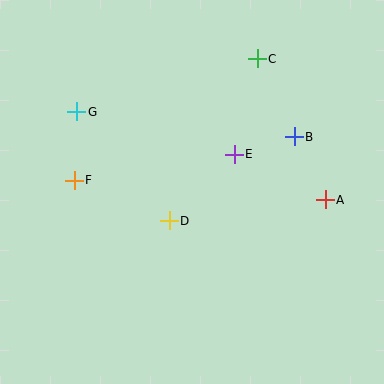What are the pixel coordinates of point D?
Point D is at (169, 221).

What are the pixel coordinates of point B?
Point B is at (294, 137).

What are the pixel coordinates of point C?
Point C is at (257, 59).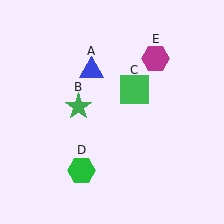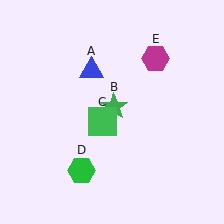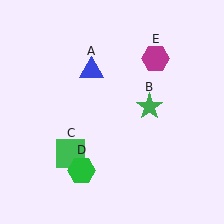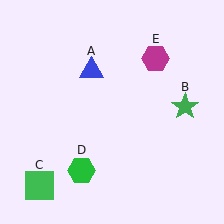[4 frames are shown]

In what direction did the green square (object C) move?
The green square (object C) moved down and to the left.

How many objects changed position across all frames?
2 objects changed position: green star (object B), green square (object C).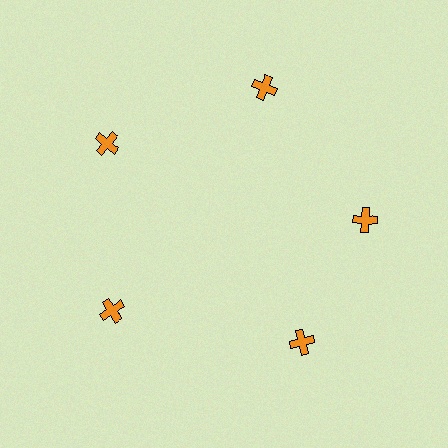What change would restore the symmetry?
The symmetry would be restored by rotating it back into even spacing with its neighbors so that all 5 crosses sit at equal angles and equal distance from the center.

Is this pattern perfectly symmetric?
No. The 5 orange crosses are arranged in a ring, but one element near the 5 o'clock position is rotated out of alignment along the ring, breaking the 5-fold rotational symmetry.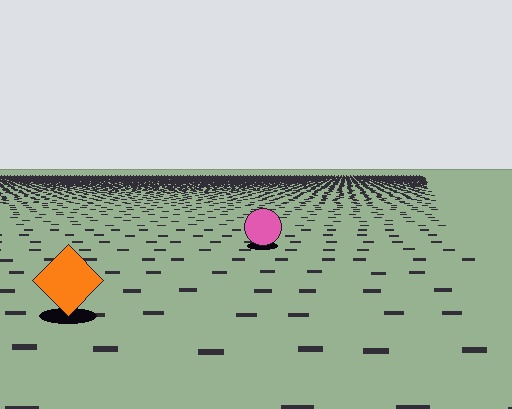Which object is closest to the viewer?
The orange diamond is closest. The texture marks near it are larger and more spread out.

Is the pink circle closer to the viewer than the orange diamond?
No. The orange diamond is closer — you can tell from the texture gradient: the ground texture is coarser near it.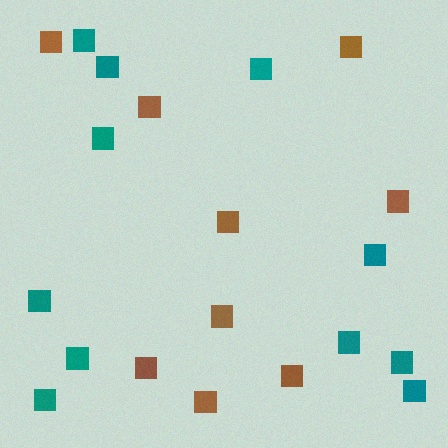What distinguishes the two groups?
There are 2 groups: one group of brown squares (9) and one group of teal squares (11).